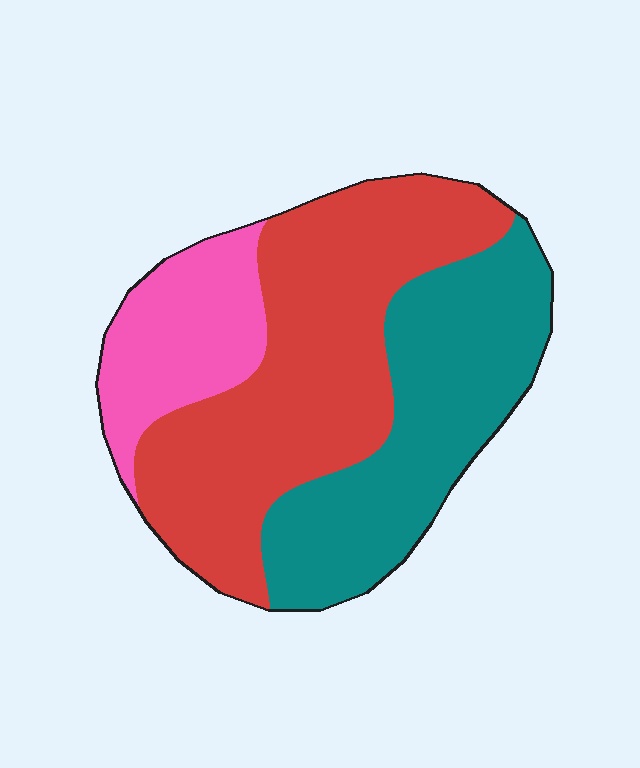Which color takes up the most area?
Red, at roughly 45%.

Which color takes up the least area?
Pink, at roughly 20%.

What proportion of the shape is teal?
Teal covers around 35% of the shape.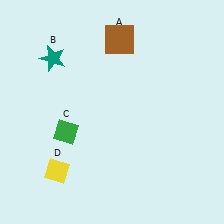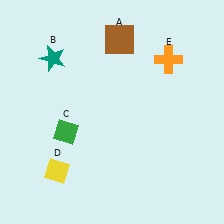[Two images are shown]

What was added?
An orange cross (E) was added in Image 2.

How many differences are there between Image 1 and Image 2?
There is 1 difference between the two images.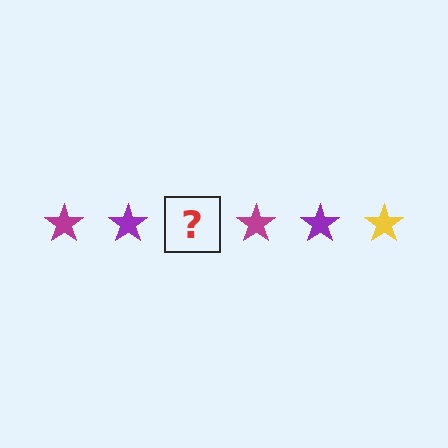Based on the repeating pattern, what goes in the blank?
The blank should be a yellow star.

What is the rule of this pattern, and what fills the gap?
The rule is that the pattern cycles through magenta, purple, yellow stars. The gap should be filled with a yellow star.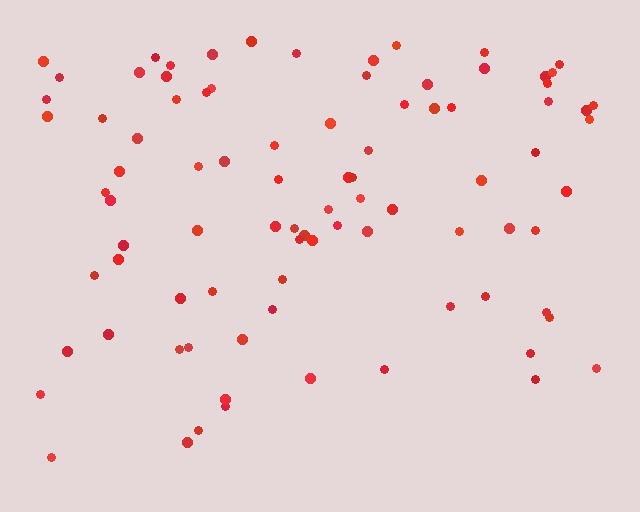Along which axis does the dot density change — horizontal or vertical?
Vertical.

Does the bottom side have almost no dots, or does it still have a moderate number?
Still a moderate number, just noticeably fewer than the top.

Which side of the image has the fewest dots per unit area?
The bottom.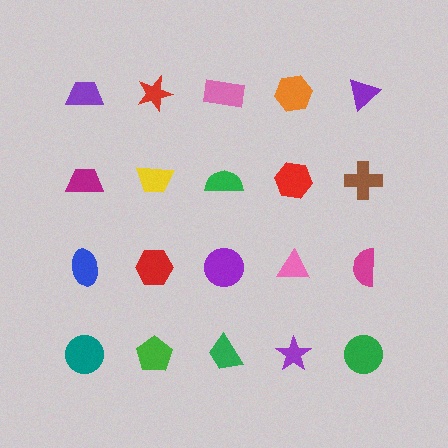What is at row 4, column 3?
A green trapezoid.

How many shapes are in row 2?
5 shapes.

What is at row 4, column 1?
A teal circle.